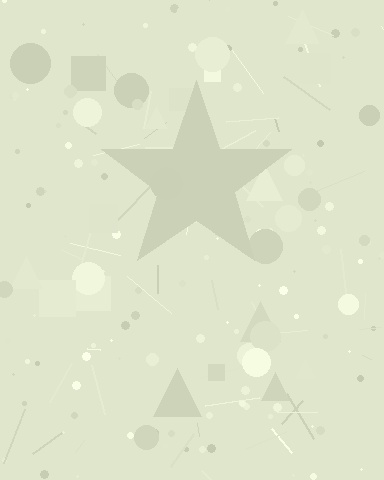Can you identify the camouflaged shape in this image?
The camouflaged shape is a star.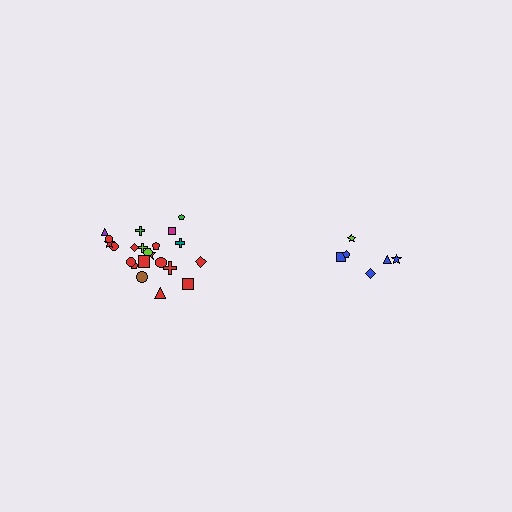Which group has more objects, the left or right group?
The left group.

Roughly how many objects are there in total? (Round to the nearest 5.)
Roughly 30 objects in total.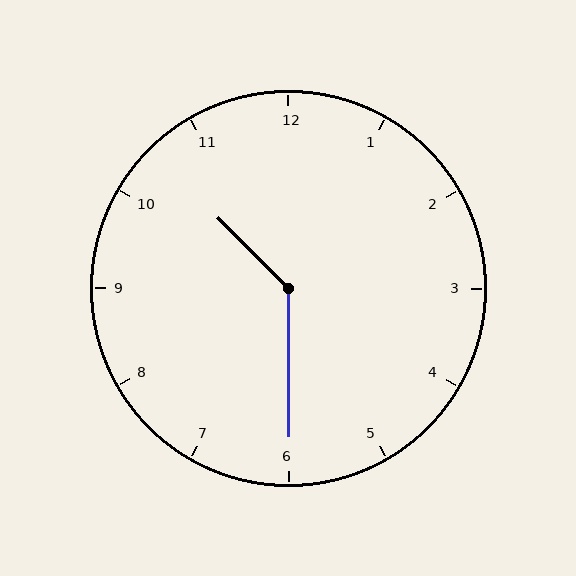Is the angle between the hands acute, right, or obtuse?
It is obtuse.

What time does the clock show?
10:30.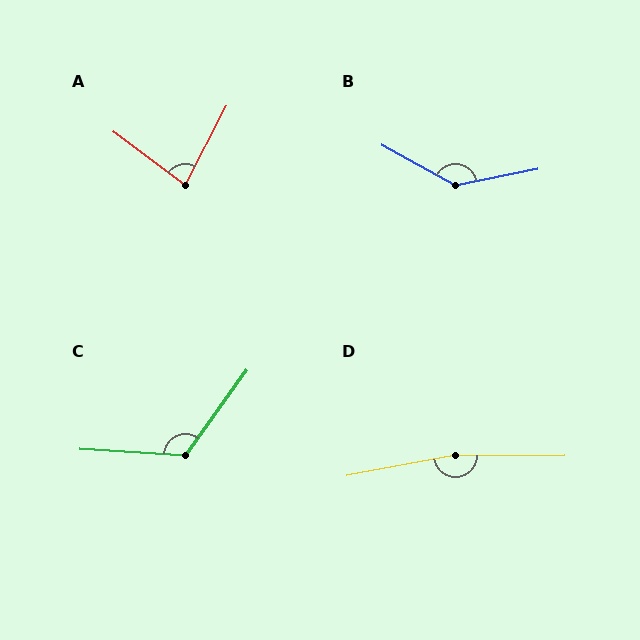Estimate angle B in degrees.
Approximately 140 degrees.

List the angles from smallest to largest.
A (81°), C (122°), B (140°), D (170°).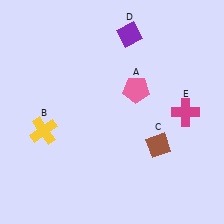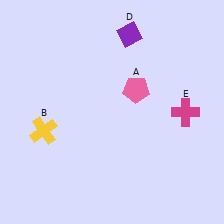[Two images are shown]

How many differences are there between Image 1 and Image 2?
There is 1 difference between the two images.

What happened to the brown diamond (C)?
The brown diamond (C) was removed in Image 2. It was in the bottom-right area of Image 1.